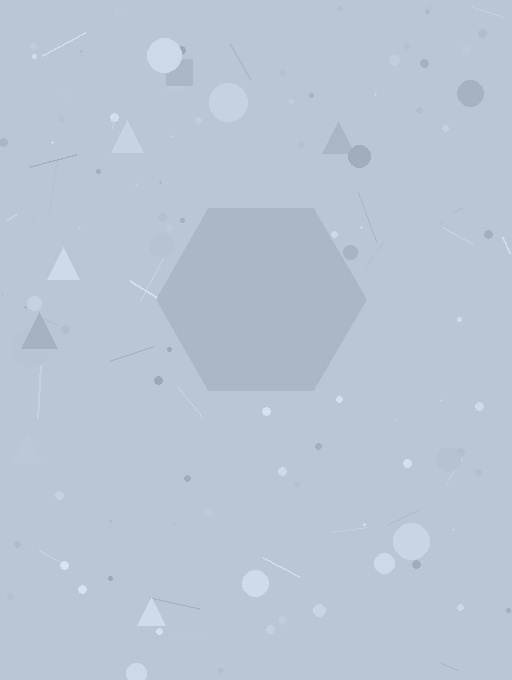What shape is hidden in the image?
A hexagon is hidden in the image.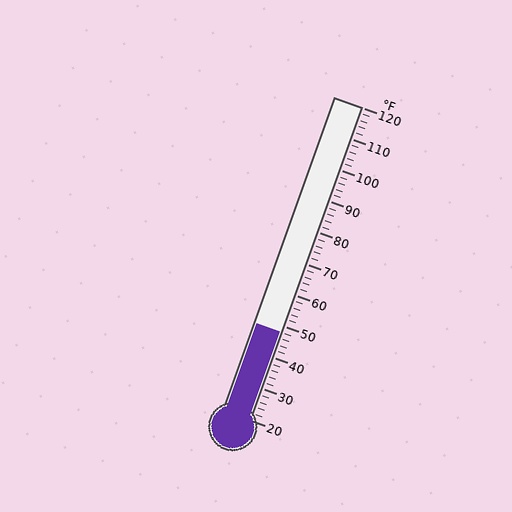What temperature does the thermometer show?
The thermometer shows approximately 48°F.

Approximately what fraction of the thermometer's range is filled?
The thermometer is filled to approximately 30% of its range.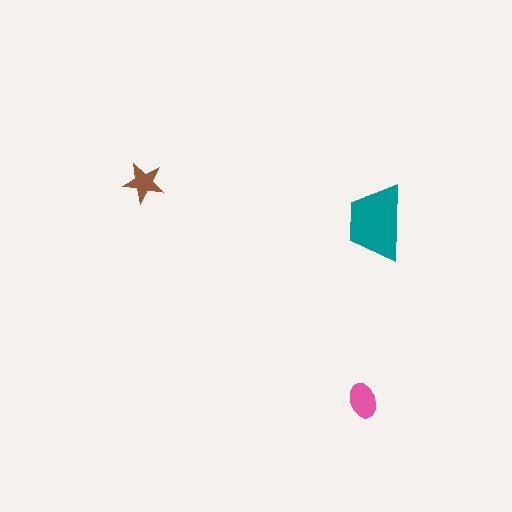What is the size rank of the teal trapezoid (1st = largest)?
1st.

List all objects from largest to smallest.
The teal trapezoid, the pink ellipse, the brown star.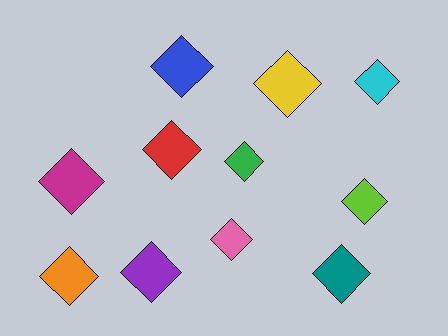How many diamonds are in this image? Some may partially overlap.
There are 11 diamonds.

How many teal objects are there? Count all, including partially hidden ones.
There is 1 teal object.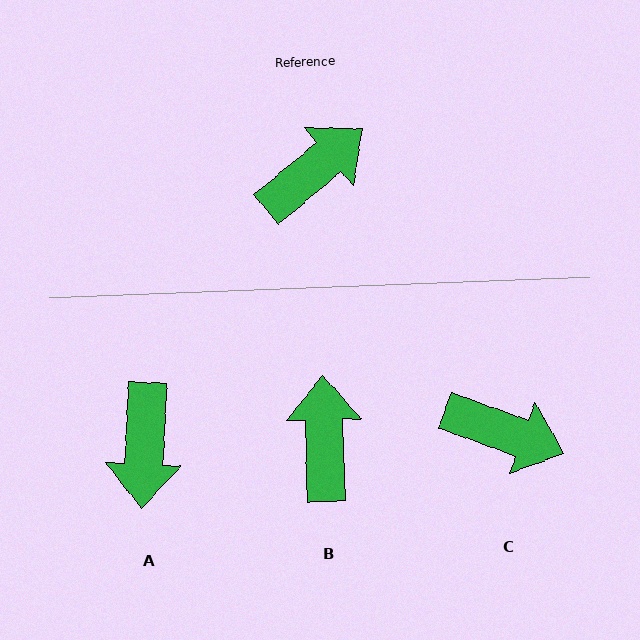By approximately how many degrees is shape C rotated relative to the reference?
Approximately 60 degrees clockwise.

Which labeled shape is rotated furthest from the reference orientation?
A, about 133 degrees away.